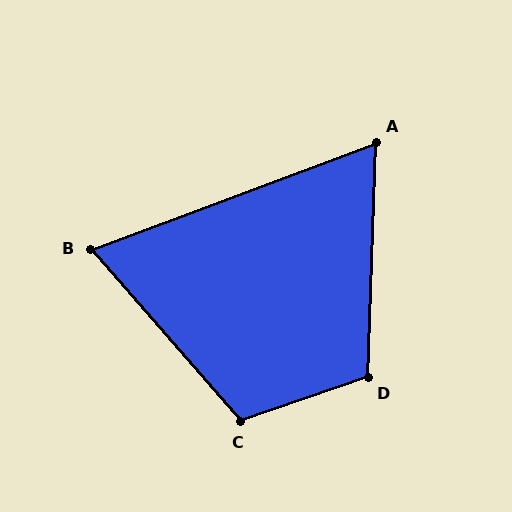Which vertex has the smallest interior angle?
A, at approximately 67 degrees.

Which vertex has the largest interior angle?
C, at approximately 113 degrees.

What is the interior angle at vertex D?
Approximately 111 degrees (obtuse).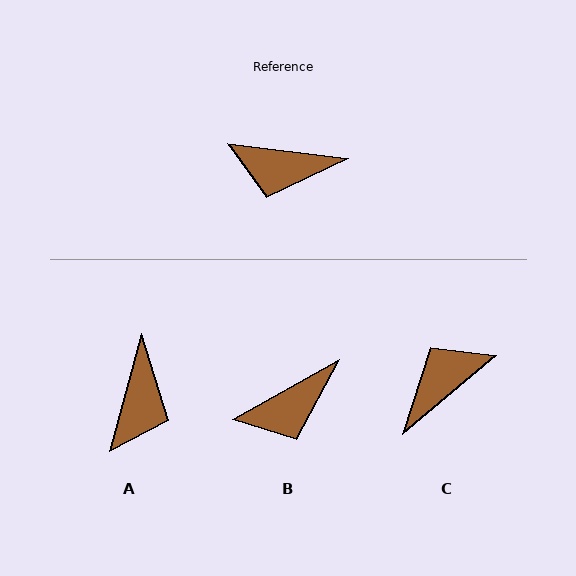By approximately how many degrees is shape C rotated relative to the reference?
Approximately 133 degrees clockwise.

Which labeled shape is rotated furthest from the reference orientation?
C, about 133 degrees away.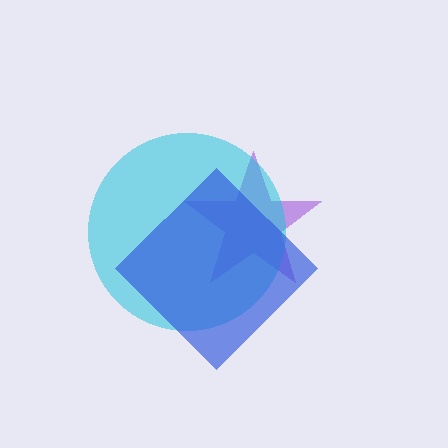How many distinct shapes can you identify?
There are 3 distinct shapes: a purple star, a cyan circle, a blue diamond.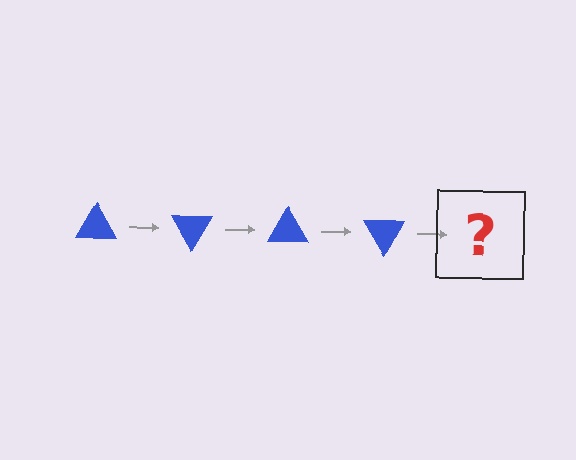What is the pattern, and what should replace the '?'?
The pattern is that the triangle rotates 60 degrees each step. The '?' should be a blue triangle rotated 240 degrees.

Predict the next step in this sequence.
The next step is a blue triangle rotated 240 degrees.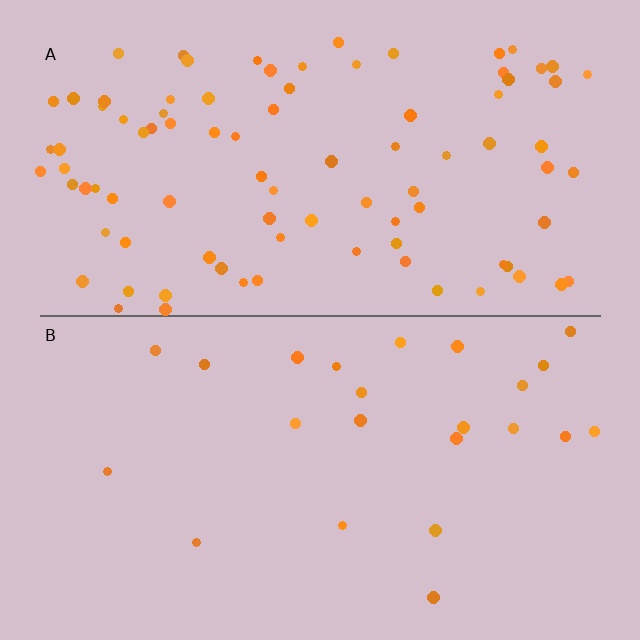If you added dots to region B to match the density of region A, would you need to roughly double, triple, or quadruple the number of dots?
Approximately quadruple.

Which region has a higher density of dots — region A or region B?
A (the top).